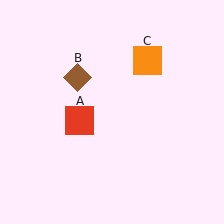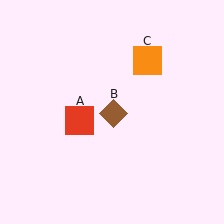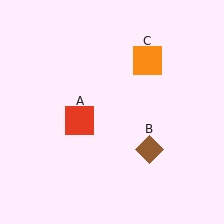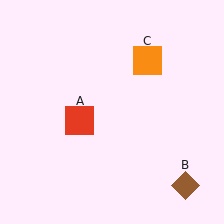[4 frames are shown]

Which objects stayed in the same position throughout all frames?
Red square (object A) and orange square (object C) remained stationary.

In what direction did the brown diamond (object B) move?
The brown diamond (object B) moved down and to the right.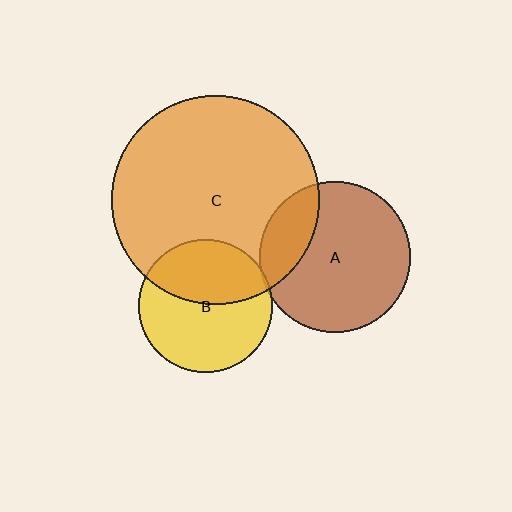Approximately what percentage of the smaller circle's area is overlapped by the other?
Approximately 20%.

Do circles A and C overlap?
Yes.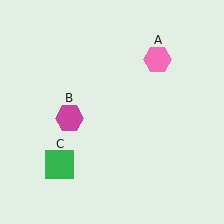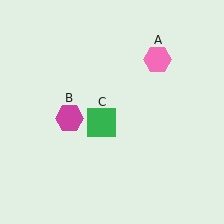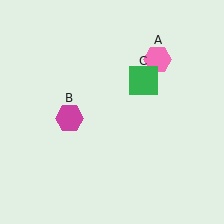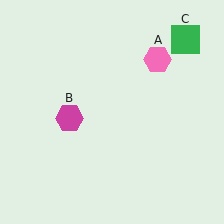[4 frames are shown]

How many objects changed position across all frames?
1 object changed position: green square (object C).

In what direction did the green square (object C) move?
The green square (object C) moved up and to the right.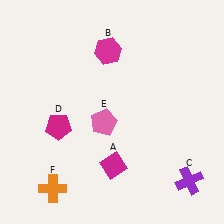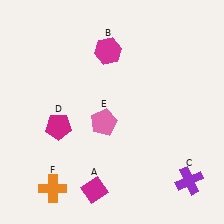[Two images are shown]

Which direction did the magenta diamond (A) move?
The magenta diamond (A) moved down.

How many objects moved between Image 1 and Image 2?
1 object moved between the two images.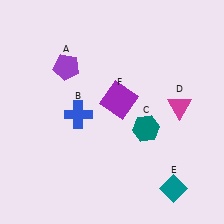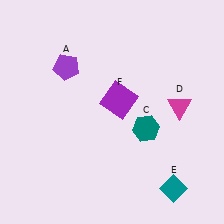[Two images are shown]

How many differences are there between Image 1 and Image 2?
There is 1 difference between the two images.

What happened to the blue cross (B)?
The blue cross (B) was removed in Image 2. It was in the bottom-left area of Image 1.